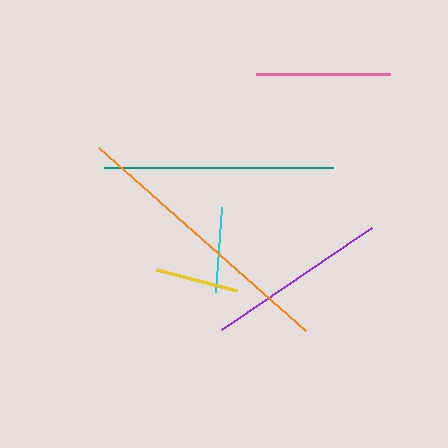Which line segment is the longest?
The orange line is the longest at approximately 276 pixels.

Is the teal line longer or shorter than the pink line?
The teal line is longer than the pink line.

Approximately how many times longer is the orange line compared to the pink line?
The orange line is approximately 2.1 times the length of the pink line.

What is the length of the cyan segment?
The cyan segment is approximately 85 pixels long.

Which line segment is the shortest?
The yellow line is the shortest at approximately 83 pixels.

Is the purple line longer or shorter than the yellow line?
The purple line is longer than the yellow line.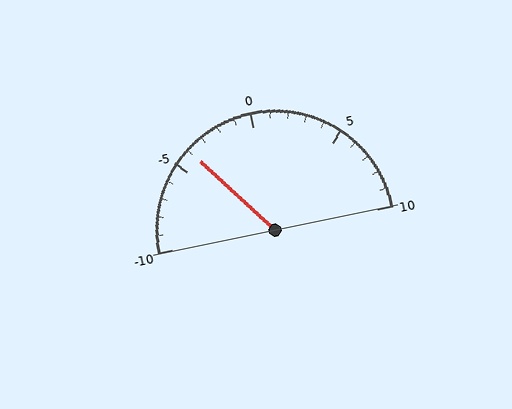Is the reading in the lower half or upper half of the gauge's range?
The reading is in the lower half of the range (-10 to 10).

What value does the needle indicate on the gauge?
The needle indicates approximately -4.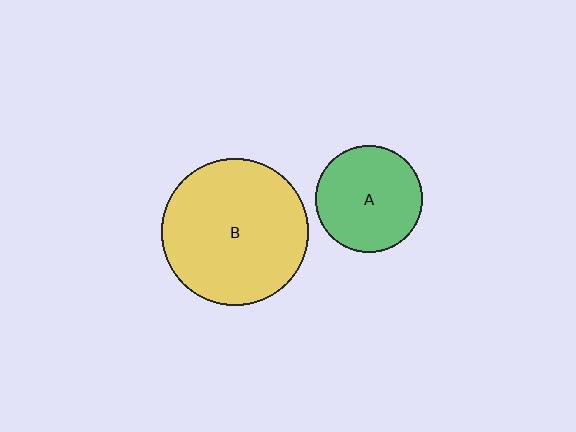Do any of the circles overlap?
No, none of the circles overlap.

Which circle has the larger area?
Circle B (yellow).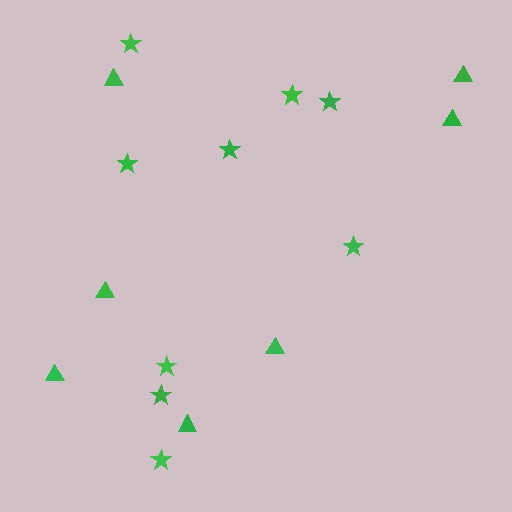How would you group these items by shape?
There are 2 groups: one group of stars (9) and one group of triangles (7).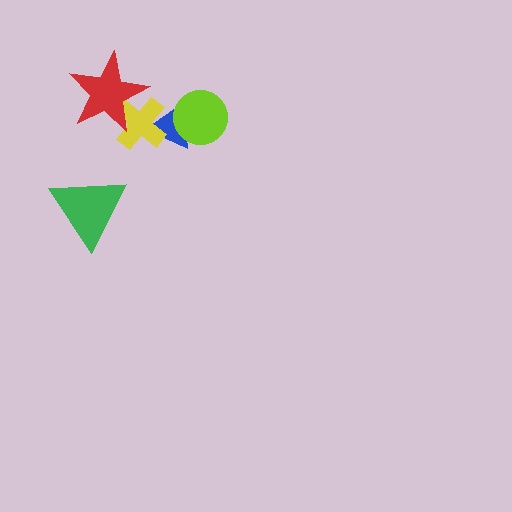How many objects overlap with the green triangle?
0 objects overlap with the green triangle.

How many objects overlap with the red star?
1 object overlaps with the red star.